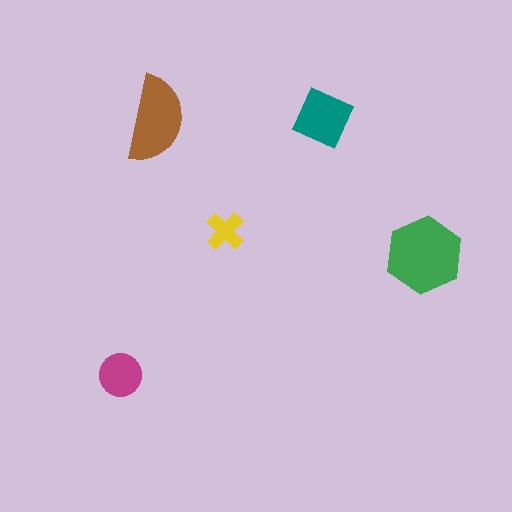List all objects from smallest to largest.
The yellow cross, the magenta circle, the teal diamond, the brown semicircle, the green hexagon.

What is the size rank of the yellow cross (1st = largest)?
5th.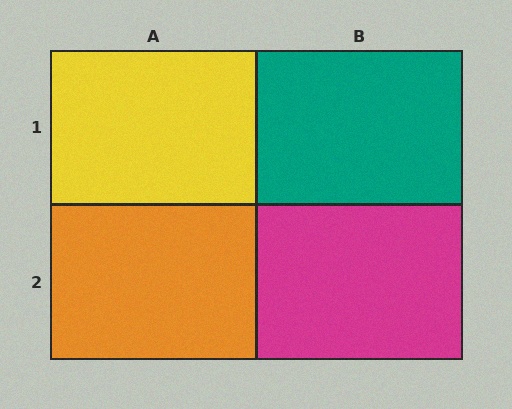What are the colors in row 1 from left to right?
Yellow, teal.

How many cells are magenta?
1 cell is magenta.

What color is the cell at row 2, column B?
Magenta.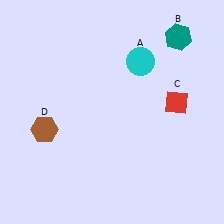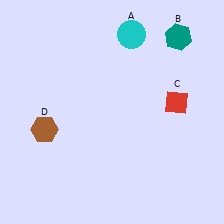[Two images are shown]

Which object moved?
The cyan circle (A) moved up.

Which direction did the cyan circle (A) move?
The cyan circle (A) moved up.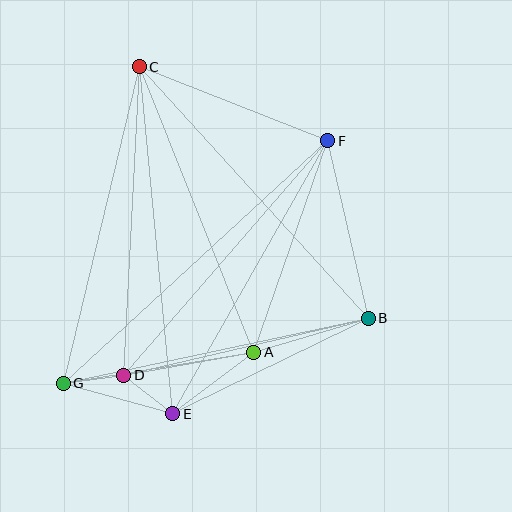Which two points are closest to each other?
Points D and G are closest to each other.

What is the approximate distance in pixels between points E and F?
The distance between E and F is approximately 314 pixels.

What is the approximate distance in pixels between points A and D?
The distance between A and D is approximately 132 pixels.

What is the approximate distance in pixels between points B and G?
The distance between B and G is approximately 312 pixels.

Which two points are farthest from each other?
Points F and G are farthest from each other.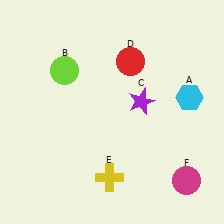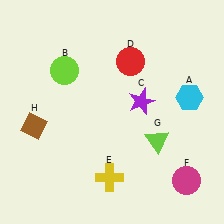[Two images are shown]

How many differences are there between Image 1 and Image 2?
There are 2 differences between the two images.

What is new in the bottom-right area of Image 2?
A lime triangle (G) was added in the bottom-right area of Image 2.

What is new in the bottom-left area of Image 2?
A brown diamond (H) was added in the bottom-left area of Image 2.